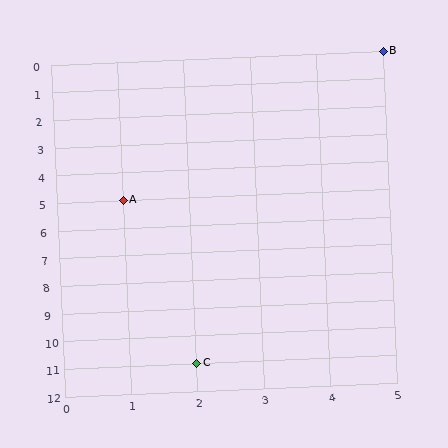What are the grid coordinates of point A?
Point A is at grid coordinates (1, 5).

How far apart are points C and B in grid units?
Points C and B are 3 columns and 11 rows apart (about 11.4 grid units diagonally).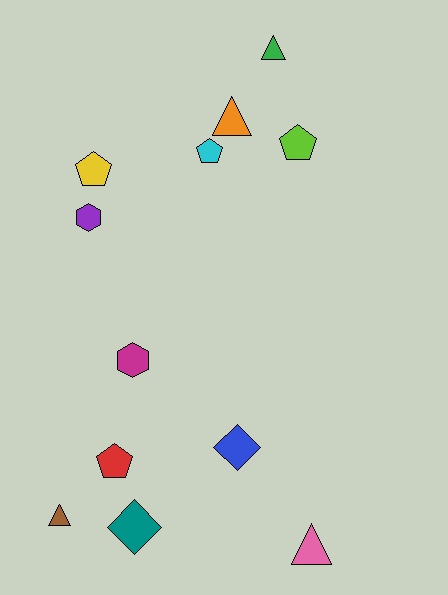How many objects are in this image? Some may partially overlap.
There are 12 objects.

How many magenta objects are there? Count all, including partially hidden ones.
There is 1 magenta object.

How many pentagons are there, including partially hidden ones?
There are 4 pentagons.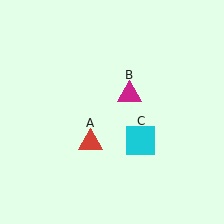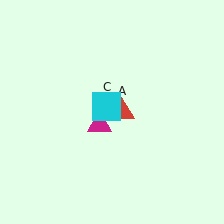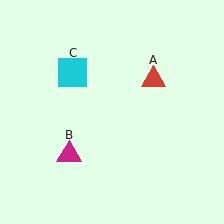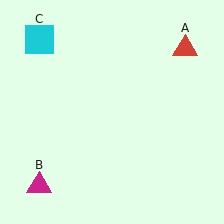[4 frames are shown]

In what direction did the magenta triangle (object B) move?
The magenta triangle (object B) moved down and to the left.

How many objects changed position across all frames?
3 objects changed position: red triangle (object A), magenta triangle (object B), cyan square (object C).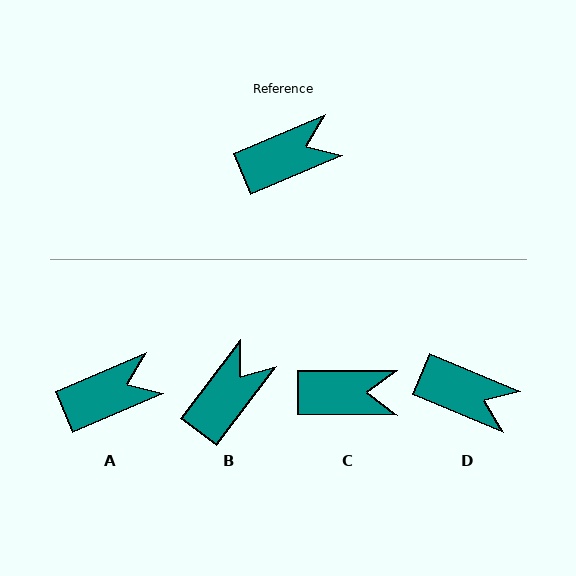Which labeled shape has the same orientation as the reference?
A.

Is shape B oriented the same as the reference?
No, it is off by about 30 degrees.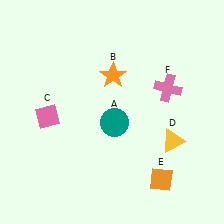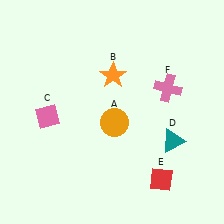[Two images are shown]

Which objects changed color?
A changed from teal to orange. D changed from yellow to teal. E changed from orange to red.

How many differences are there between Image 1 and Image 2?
There are 3 differences between the two images.